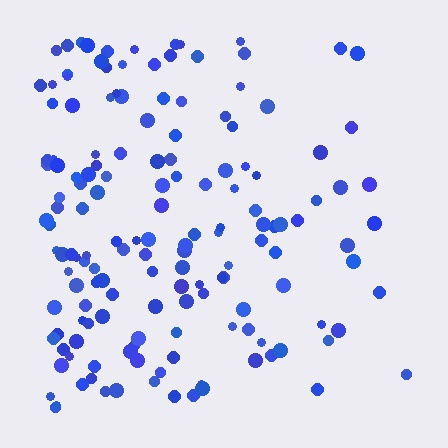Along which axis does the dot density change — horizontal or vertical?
Horizontal.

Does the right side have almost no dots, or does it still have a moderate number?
Still a moderate number, just noticeably fewer than the left.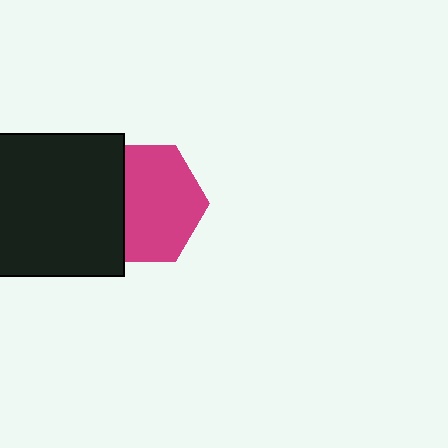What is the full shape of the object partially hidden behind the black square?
The partially hidden object is a magenta hexagon.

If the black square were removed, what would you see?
You would see the complete magenta hexagon.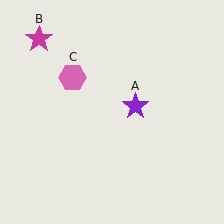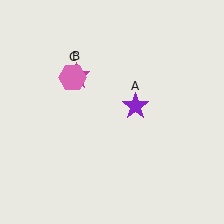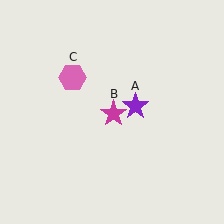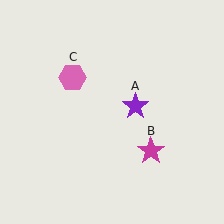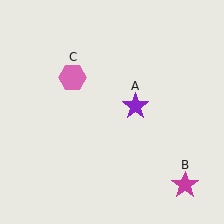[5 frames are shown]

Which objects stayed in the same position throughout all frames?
Purple star (object A) and pink hexagon (object C) remained stationary.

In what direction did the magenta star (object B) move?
The magenta star (object B) moved down and to the right.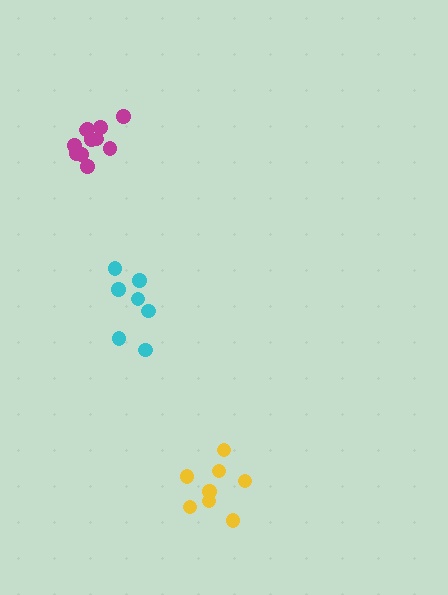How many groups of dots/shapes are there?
There are 3 groups.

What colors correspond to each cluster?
The clusters are colored: magenta, yellow, cyan.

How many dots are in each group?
Group 1: 11 dots, Group 2: 8 dots, Group 3: 7 dots (26 total).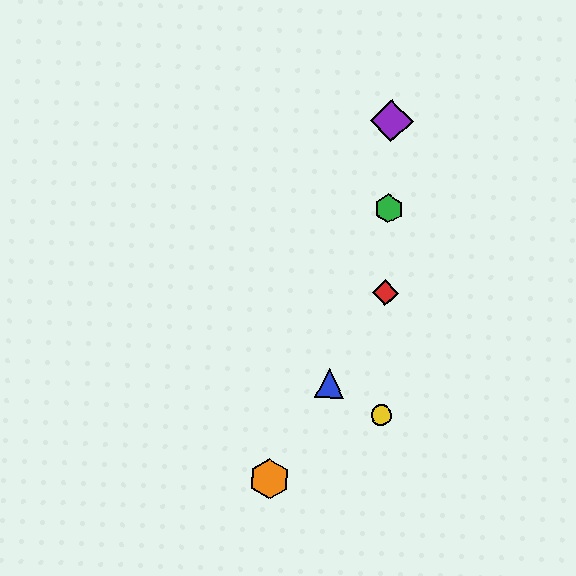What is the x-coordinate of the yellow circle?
The yellow circle is at x≈382.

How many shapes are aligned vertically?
4 shapes (the red diamond, the green hexagon, the yellow circle, the purple diamond) are aligned vertically.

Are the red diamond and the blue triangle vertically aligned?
No, the red diamond is at x≈386 and the blue triangle is at x≈330.